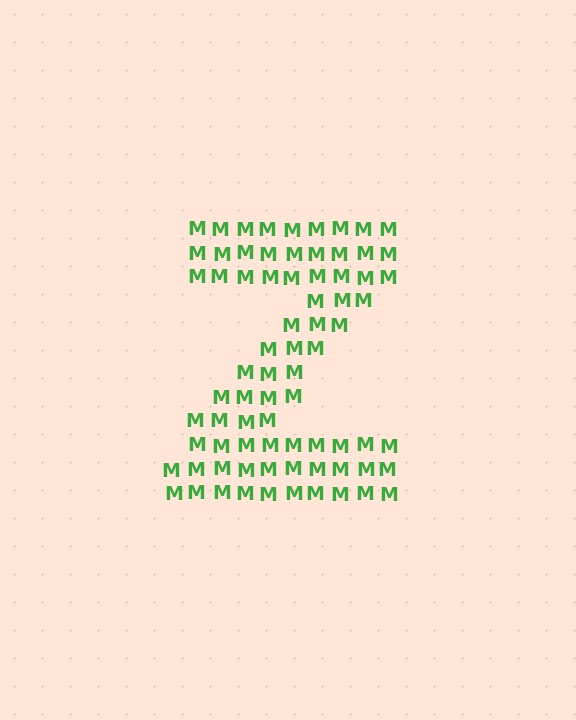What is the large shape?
The large shape is the letter Z.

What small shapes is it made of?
It is made of small letter M's.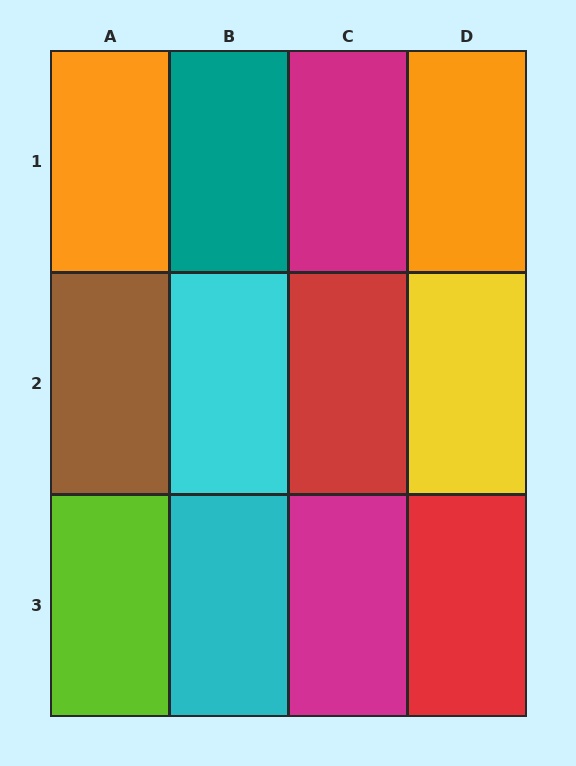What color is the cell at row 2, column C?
Red.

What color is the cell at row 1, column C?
Magenta.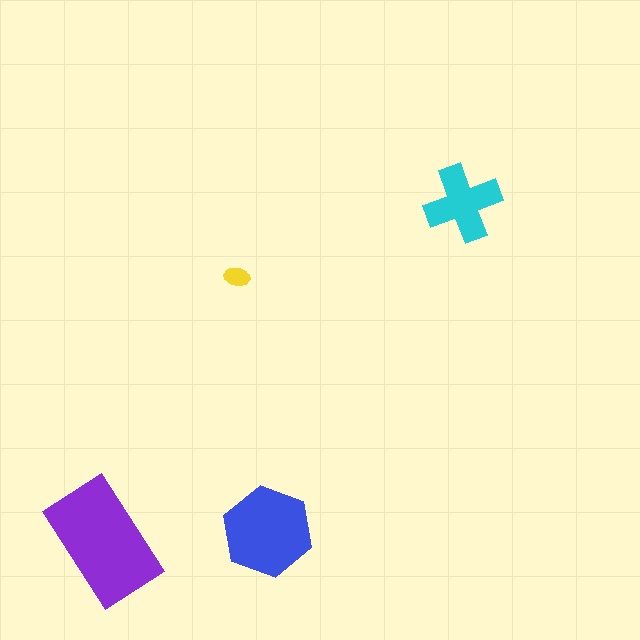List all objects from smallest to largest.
The yellow ellipse, the cyan cross, the blue hexagon, the purple rectangle.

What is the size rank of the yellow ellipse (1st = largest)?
4th.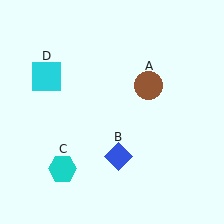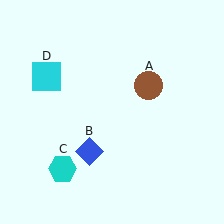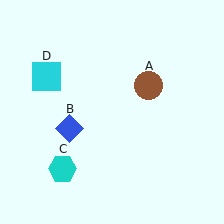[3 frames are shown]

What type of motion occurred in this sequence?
The blue diamond (object B) rotated clockwise around the center of the scene.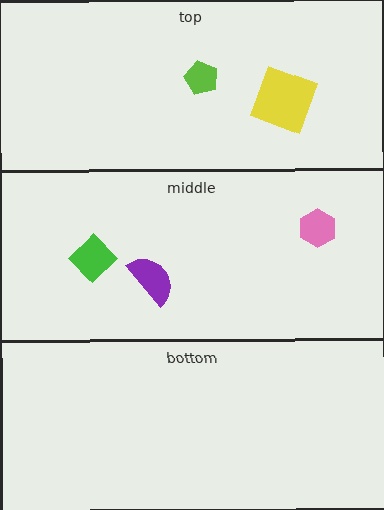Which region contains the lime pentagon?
The top region.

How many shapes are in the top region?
2.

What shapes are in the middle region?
The purple semicircle, the green diamond, the pink hexagon.